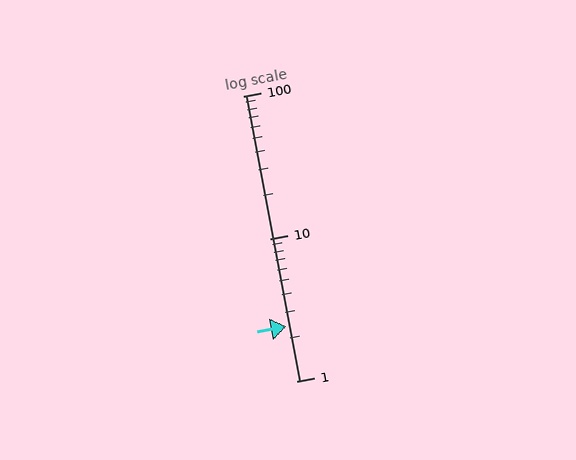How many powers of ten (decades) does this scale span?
The scale spans 2 decades, from 1 to 100.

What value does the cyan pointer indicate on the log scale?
The pointer indicates approximately 2.4.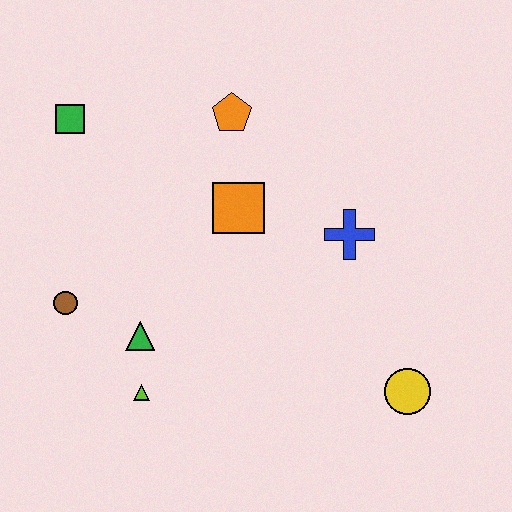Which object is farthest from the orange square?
The yellow circle is farthest from the orange square.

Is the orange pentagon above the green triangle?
Yes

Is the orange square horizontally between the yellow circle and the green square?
Yes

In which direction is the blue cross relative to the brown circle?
The blue cross is to the right of the brown circle.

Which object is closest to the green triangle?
The lime triangle is closest to the green triangle.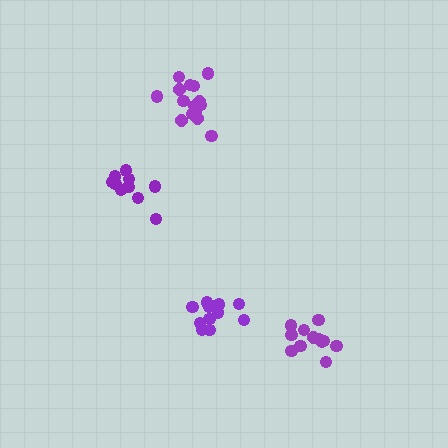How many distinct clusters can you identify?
There are 4 distinct clusters.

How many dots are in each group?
Group 1: 14 dots, Group 2: 15 dots, Group 3: 10 dots, Group 4: 12 dots (51 total).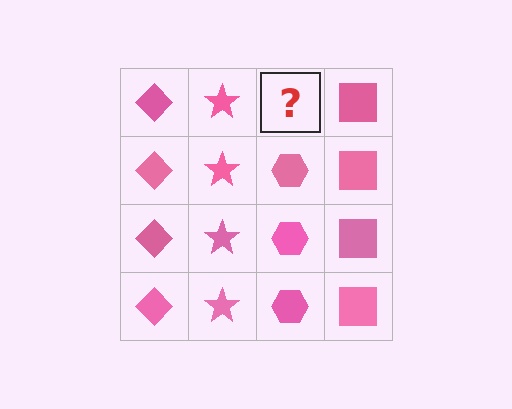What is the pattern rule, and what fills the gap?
The rule is that each column has a consistent shape. The gap should be filled with a pink hexagon.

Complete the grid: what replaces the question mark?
The question mark should be replaced with a pink hexagon.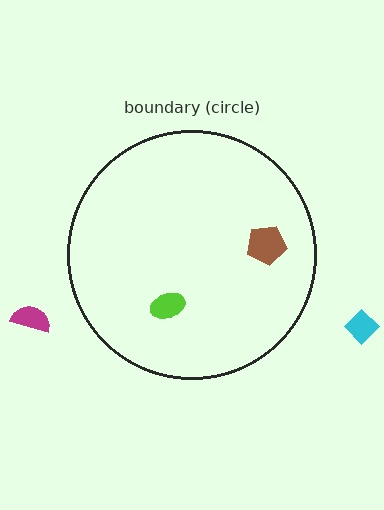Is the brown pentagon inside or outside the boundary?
Inside.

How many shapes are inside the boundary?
2 inside, 2 outside.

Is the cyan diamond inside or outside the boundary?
Outside.